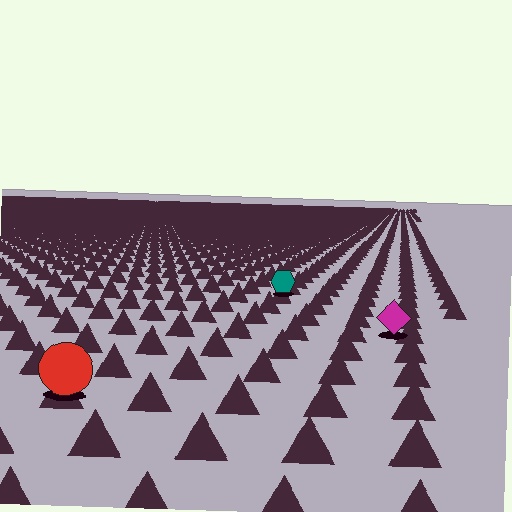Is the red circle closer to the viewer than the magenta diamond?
Yes. The red circle is closer — you can tell from the texture gradient: the ground texture is coarser near it.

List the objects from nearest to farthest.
From nearest to farthest: the red circle, the magenta diamond, the teal hexagon.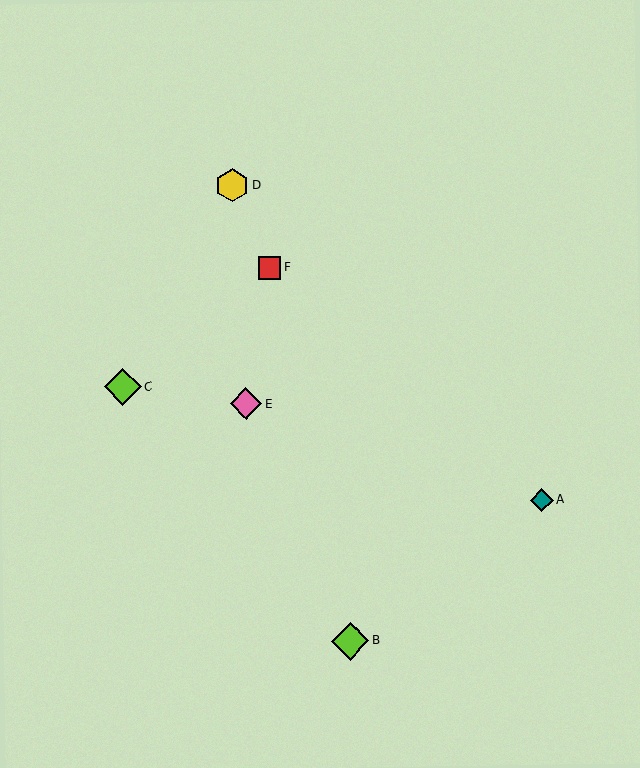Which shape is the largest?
The lime diamond (labeled B) is the largest.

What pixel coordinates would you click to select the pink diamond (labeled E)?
Click at (246, 404) to select the pink diamond E.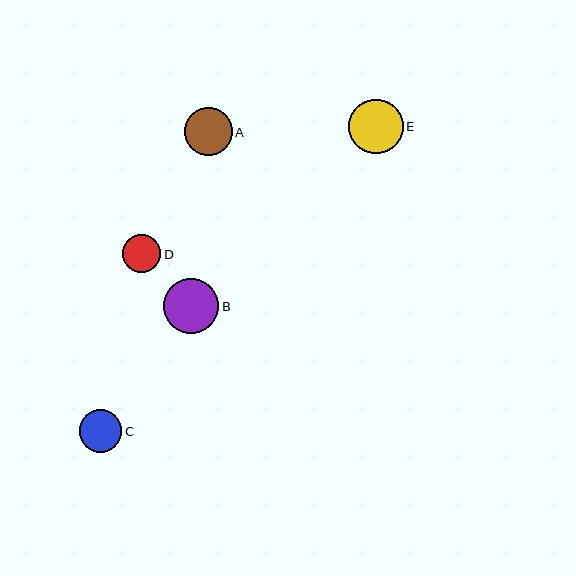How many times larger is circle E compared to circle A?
Circle E is approximately 1.1 times the size of circle A.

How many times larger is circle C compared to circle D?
Circle C is approximately 1.1 times the size of circle D.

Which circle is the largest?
Circle B is the largest with a size of approximately 55 pixels.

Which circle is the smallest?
Circle D is the smallest with a size of approximately 38 pixels.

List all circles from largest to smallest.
From largest to smallest: B, E, A, C, D.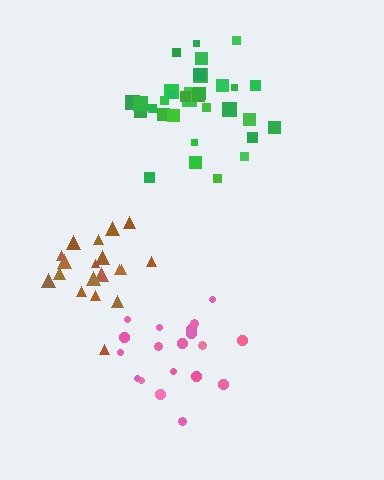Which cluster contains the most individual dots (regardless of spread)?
Green (34).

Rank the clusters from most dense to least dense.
green, pink, brown.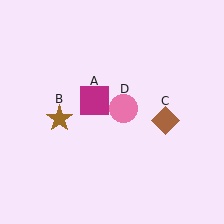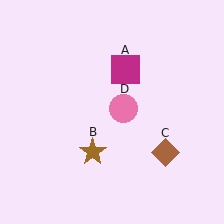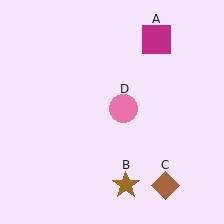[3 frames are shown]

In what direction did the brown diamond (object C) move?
The brown diamond (object C) moved down.